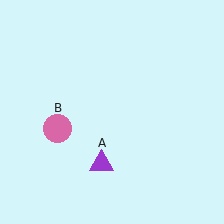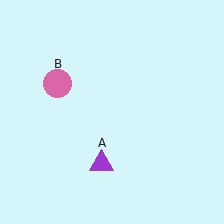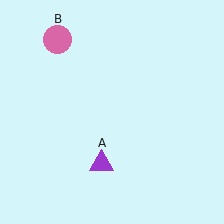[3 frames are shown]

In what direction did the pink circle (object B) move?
The pink circle (object B) moved up.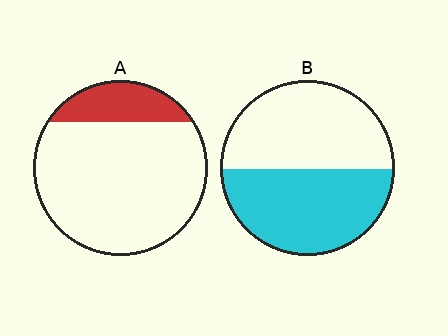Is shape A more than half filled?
No.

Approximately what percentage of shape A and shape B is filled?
A is approximately 20% and B is approximately 50%.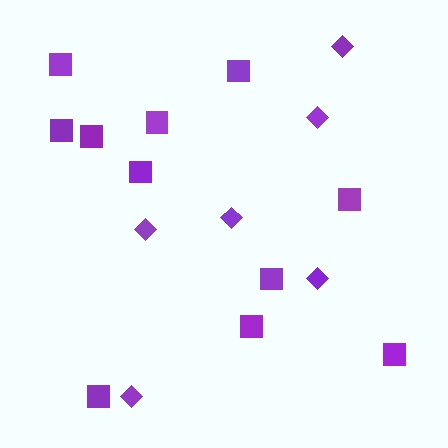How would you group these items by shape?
There are 2 groups: one group of diamonds (6) and one group of squares (11).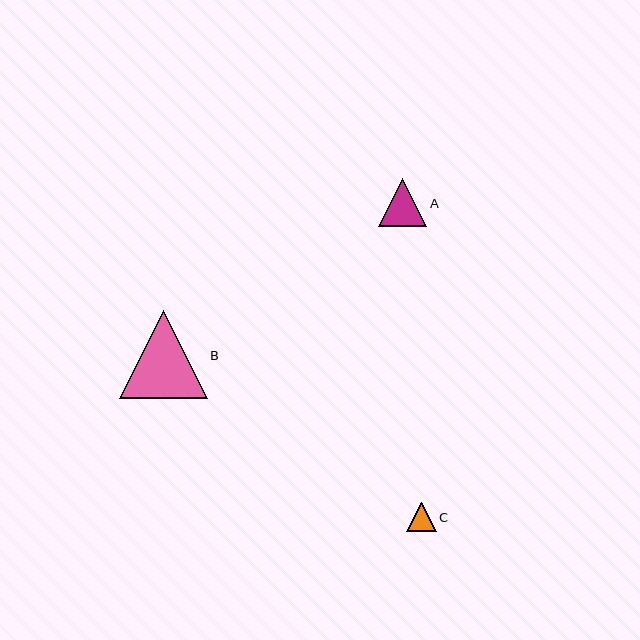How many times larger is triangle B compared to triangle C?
Triangle B is approximately 3.0 times the size of triangle C.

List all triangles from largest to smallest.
From largest to smallest: B, A, C.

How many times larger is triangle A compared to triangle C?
Triangle A is approximately 1.6 times the size of triangle C.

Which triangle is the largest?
Triangle B is the largest with a size of approximately 88 pixels.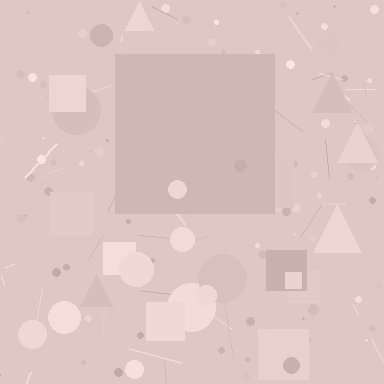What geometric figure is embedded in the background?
A square is embedded in the background.